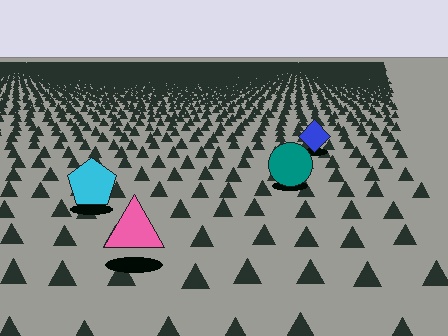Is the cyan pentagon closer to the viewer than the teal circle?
Yes. The cyan pentagon is closer — you can tell from the texture gradient: the ground texture is coarser near it.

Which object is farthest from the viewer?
The blue diamond is farthest from the viewer. It appears smaller and the ground texture around it is denser.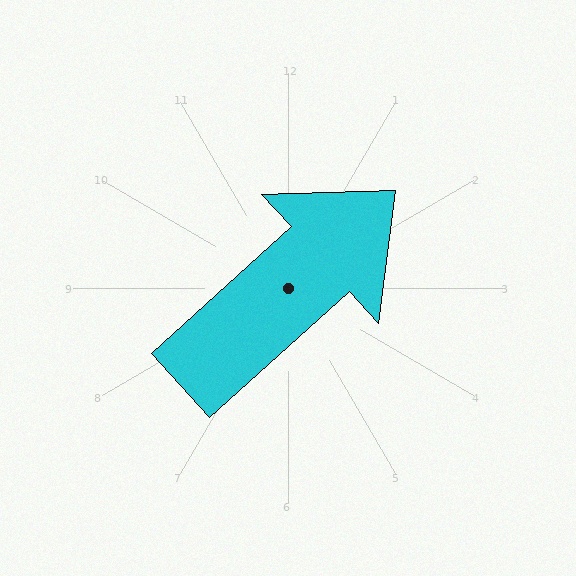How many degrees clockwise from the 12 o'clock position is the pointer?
Approximately 48 degrees.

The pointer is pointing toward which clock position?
Roughly 2 o'clock.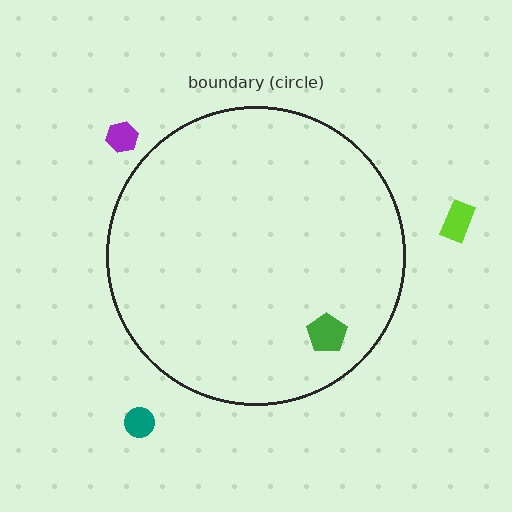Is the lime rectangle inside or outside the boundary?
Outside.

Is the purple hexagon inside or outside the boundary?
Outside.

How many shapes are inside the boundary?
1 inside, 3 outside.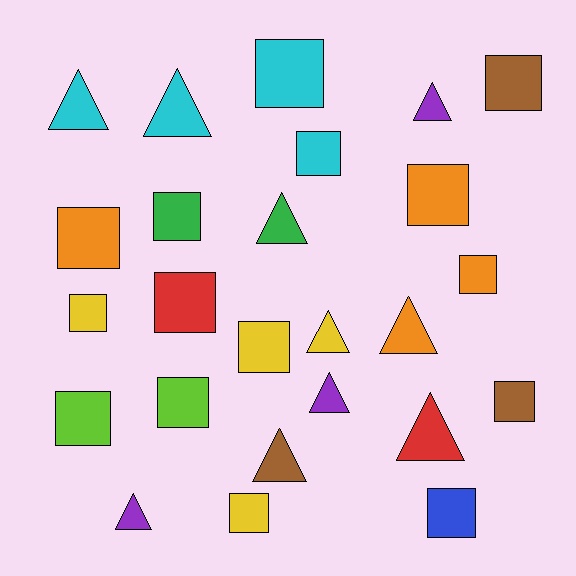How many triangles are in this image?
There are 10 triangles.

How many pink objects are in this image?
There are no pink objects.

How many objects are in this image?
There are 25 objects.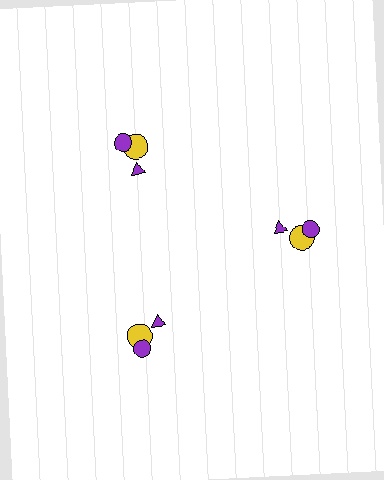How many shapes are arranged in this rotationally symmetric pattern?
There are 9 shapes, arranged in 3 groups of 3.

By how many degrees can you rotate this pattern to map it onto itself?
The pattern maps onto itself every 120 degrees of rotation.